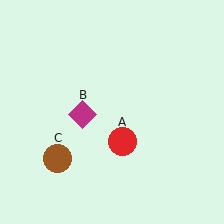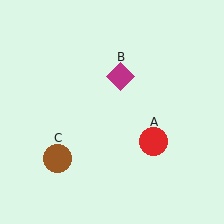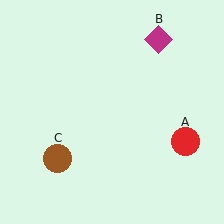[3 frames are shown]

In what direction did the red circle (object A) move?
The red circle (object A) moved right.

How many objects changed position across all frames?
2 objects changed position: red circle (object A), magenta diamond (object B).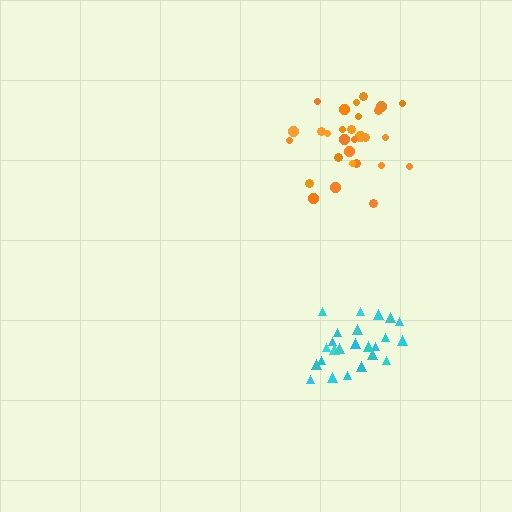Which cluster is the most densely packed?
Cyan.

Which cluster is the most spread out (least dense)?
Orange.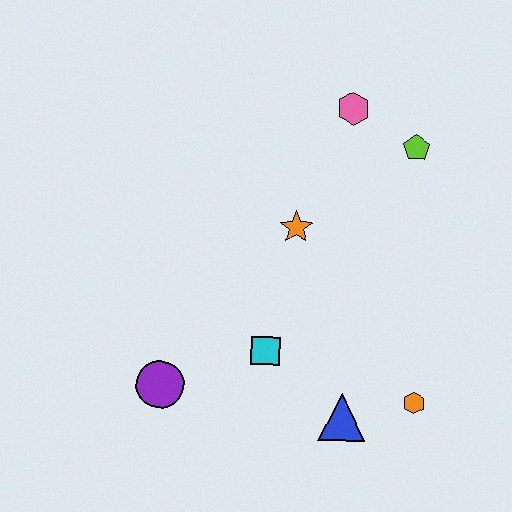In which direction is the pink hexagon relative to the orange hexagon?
The pink hexagon is above the orange hexagon.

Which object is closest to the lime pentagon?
The pink hexagon is closest to the lime pentagon.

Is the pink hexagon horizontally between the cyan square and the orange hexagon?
Yes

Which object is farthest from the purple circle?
The lime pentagon is farthest from the purple circle.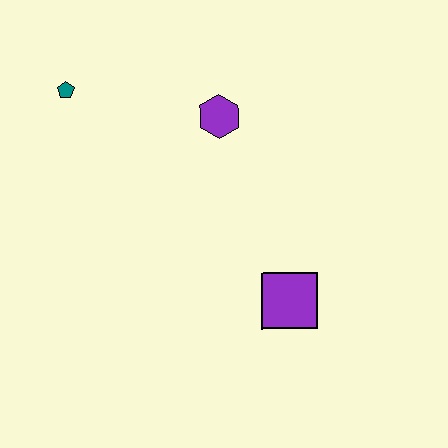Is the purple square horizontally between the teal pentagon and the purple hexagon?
No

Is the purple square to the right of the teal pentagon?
Yes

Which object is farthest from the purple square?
The teal pentagon is farthest from the purple square.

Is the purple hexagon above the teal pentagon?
No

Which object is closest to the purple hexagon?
The teal pentagon is closest to the purple hexagon.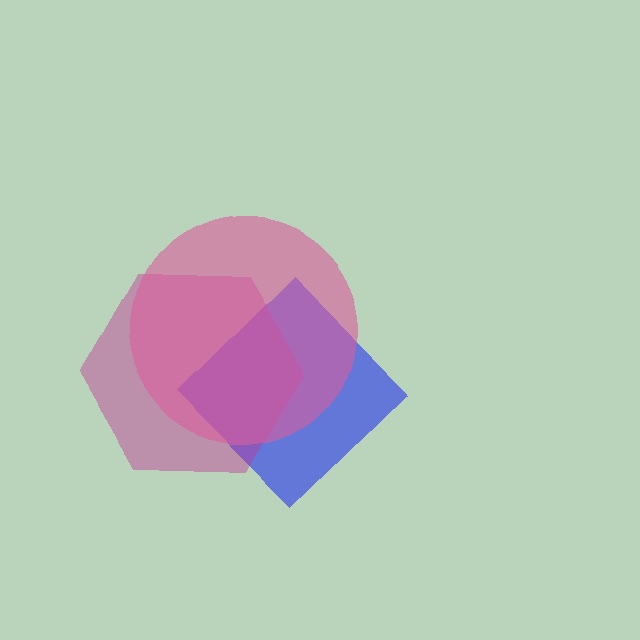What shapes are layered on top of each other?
The layered shapes are: a blue diamond, a magenta hexagon, a pink circle.